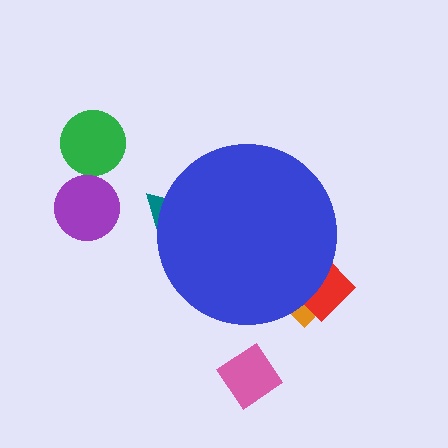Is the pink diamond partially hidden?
No, the pink diamond is fully visible.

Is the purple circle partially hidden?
No, the purple circle is fully visible.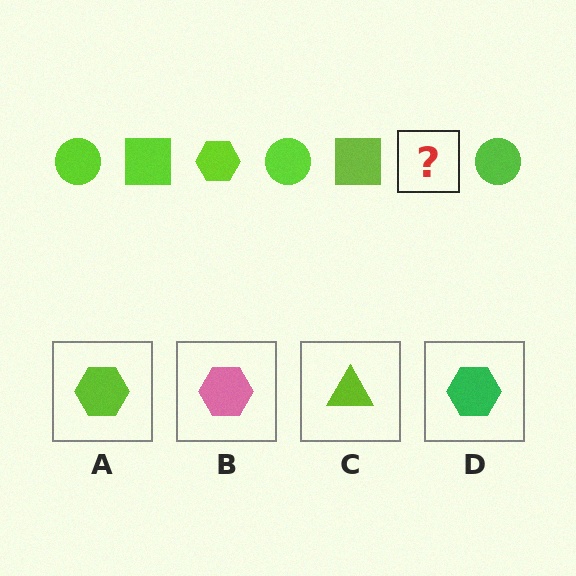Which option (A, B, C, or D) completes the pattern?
A.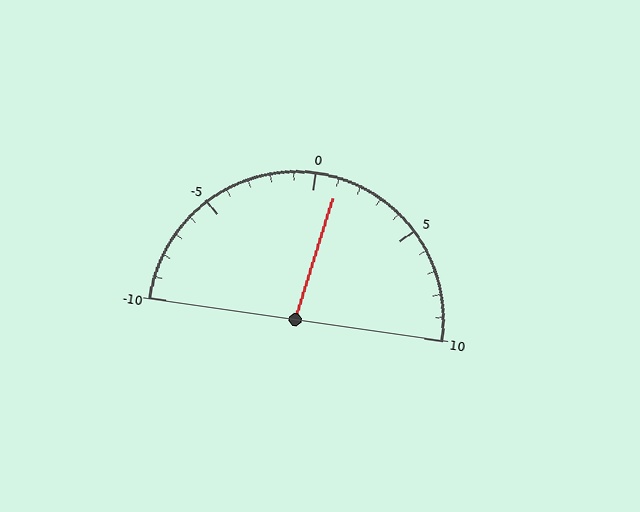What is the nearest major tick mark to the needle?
The nearest major tick mark is 0.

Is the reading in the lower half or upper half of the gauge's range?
The reading is in the upper half of the range (-10 to 10).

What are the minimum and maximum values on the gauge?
The gauge ranges from -10 to 10.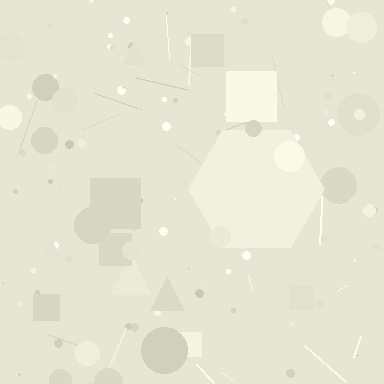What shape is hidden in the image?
A hexagon is hidden in the image.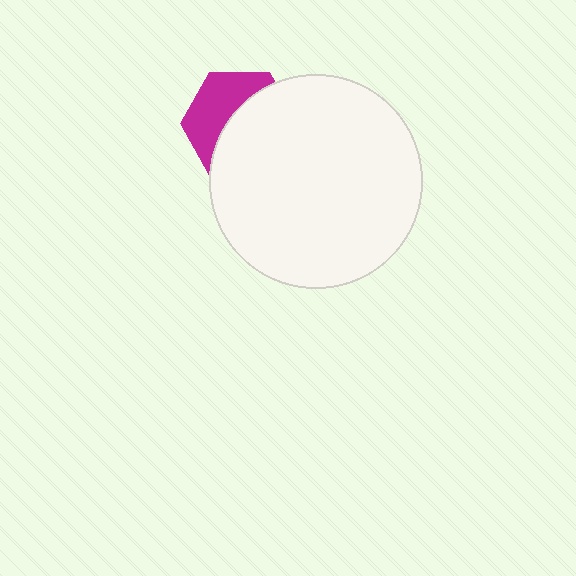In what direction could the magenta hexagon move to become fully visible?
The magenta hexagon could move toward the upper-left. That would shift it out from behind the white circle entirely.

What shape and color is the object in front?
The object in front is a white circle.